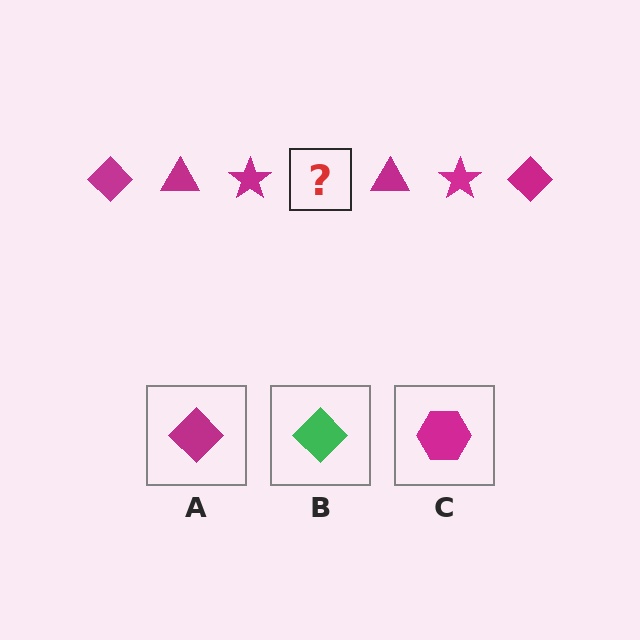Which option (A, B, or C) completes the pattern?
A.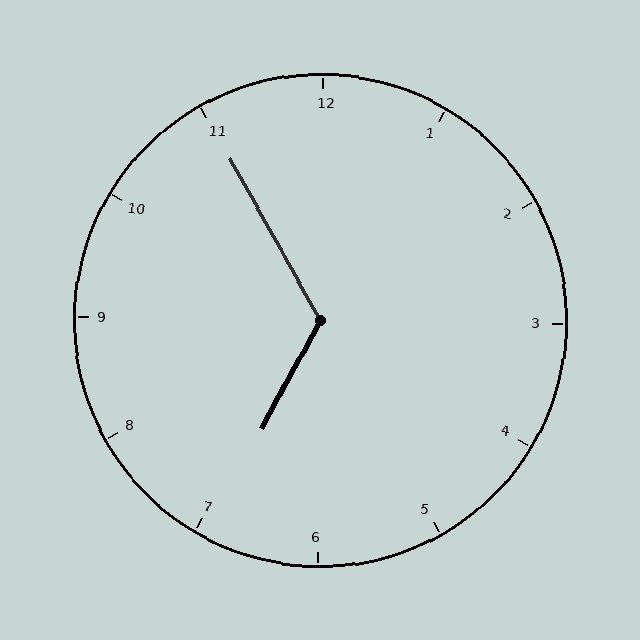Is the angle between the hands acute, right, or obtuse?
It is obtuse.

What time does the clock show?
6:55.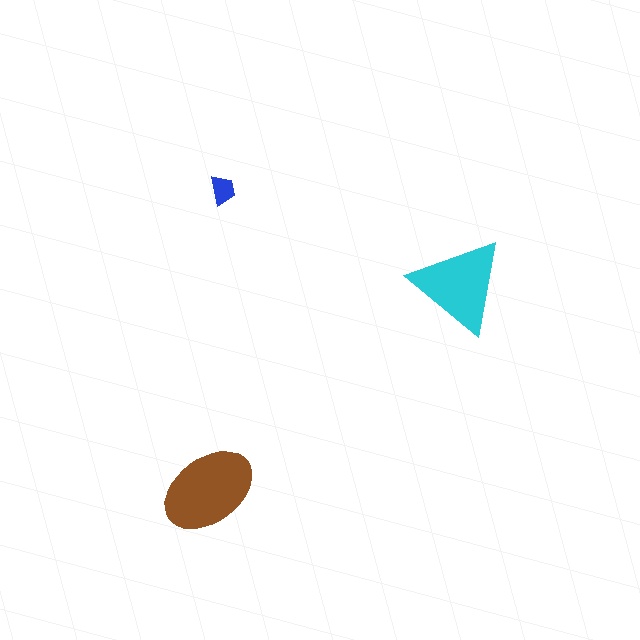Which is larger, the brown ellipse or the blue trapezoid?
The brown ellipse.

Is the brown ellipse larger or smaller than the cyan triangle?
Larger.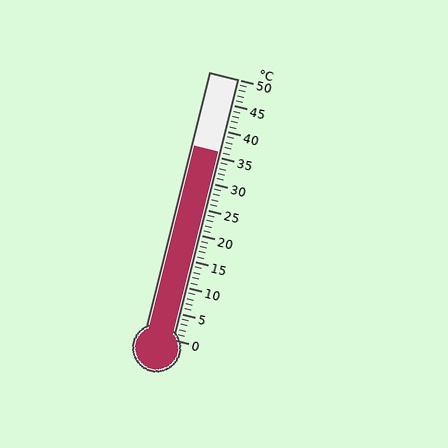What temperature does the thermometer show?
The thermometer shows approximately 36°C.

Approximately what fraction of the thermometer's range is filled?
The thermometer is filled to approximately 70% of its range.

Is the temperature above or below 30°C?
The temperature is above 30°C.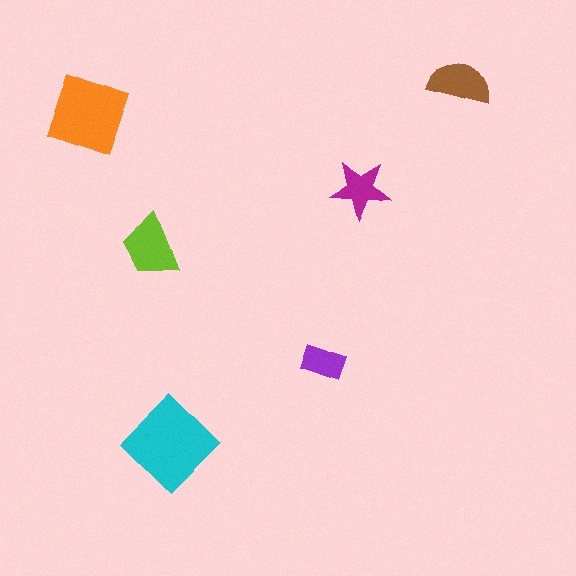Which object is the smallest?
The purple rectangle.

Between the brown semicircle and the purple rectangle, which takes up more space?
The brown semicircle.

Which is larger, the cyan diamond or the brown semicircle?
The cyan diamond.